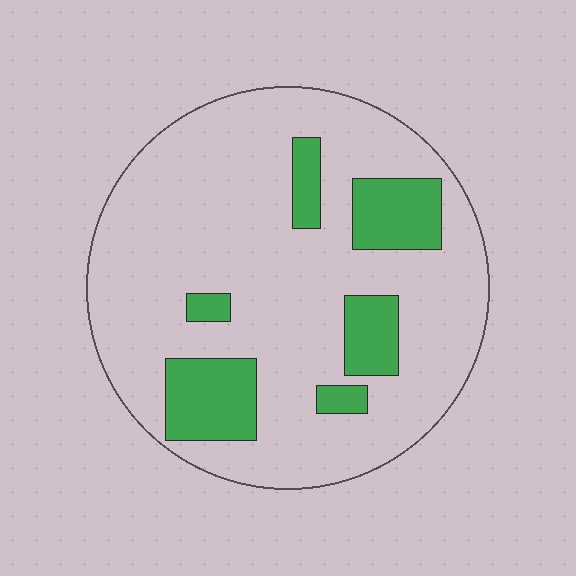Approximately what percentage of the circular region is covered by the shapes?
Approximately 20%.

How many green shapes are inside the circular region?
6.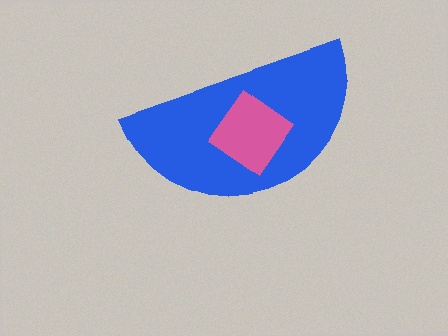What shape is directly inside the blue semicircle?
The pink diamond.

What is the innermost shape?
The pink diamond.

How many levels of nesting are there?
2.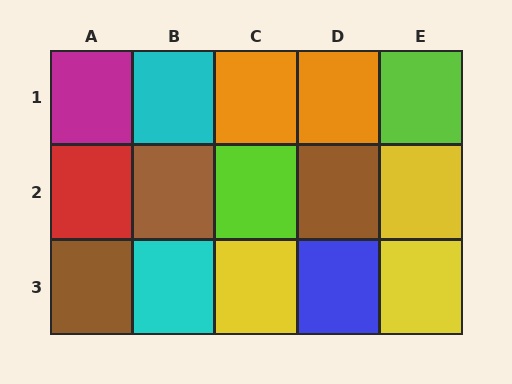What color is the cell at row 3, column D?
Blue.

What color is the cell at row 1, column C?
Orange.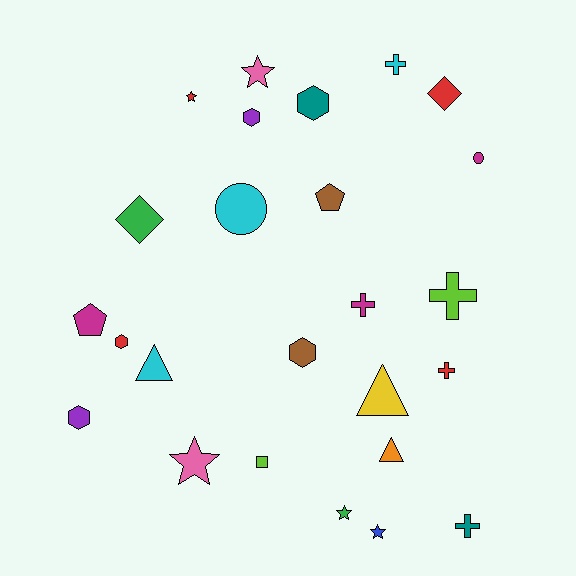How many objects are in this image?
There are 25 objects.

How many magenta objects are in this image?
There are 3 magenta objects.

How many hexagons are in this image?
There are 5 hexagons.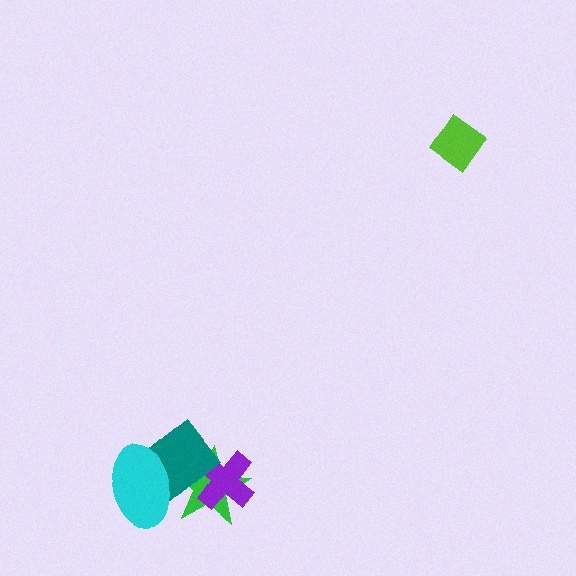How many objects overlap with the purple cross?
2 objects overlap with the purple cross.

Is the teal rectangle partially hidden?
Yes, it is partially covered by another shape.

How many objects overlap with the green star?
3 objects overlap with the green star.